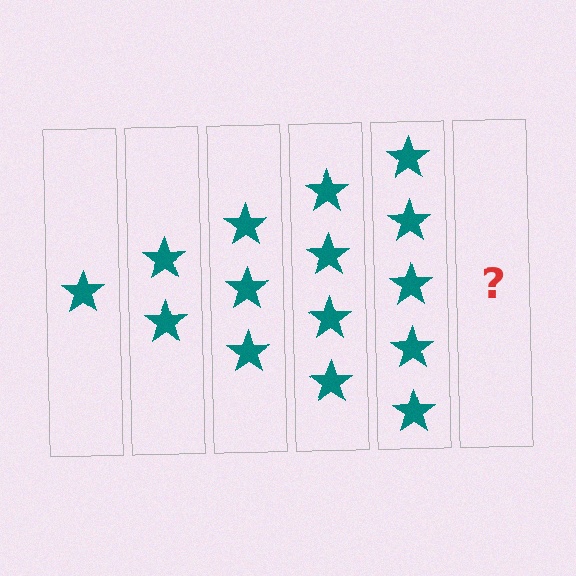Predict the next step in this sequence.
The next step is 6 stars.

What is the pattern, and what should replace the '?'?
The pattern is that each step adds one more star. The '?' should be 6 stars.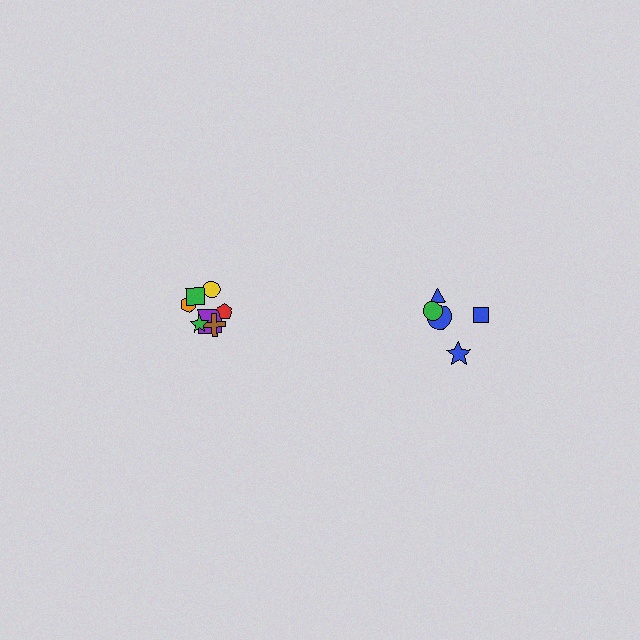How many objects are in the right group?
There are 5 objects.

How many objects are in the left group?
There are 7 objects.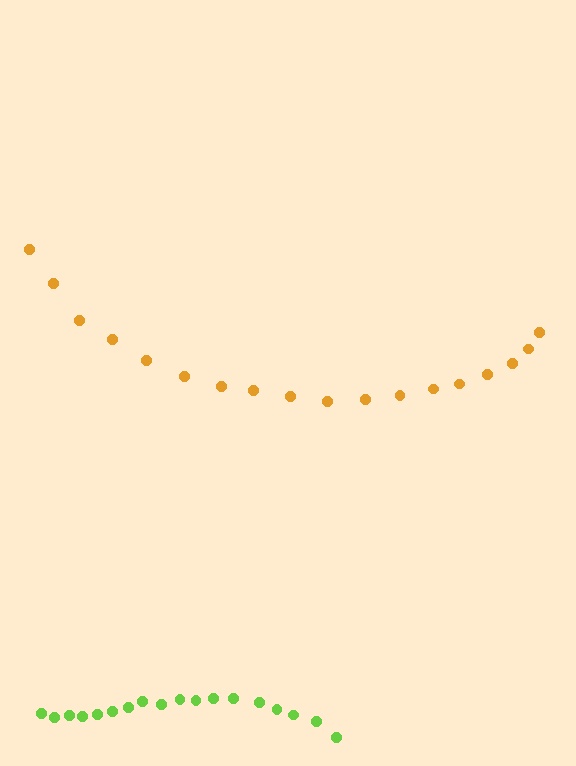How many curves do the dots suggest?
There are 2 distinct paths.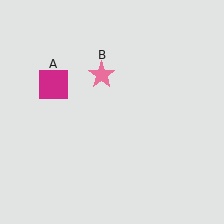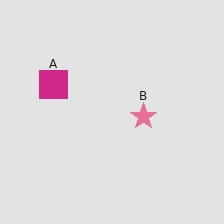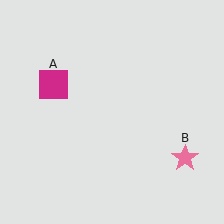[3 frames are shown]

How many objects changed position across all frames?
1 object changed position: pink star (object B).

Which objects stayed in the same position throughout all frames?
Magenta square (object A) remained stationary.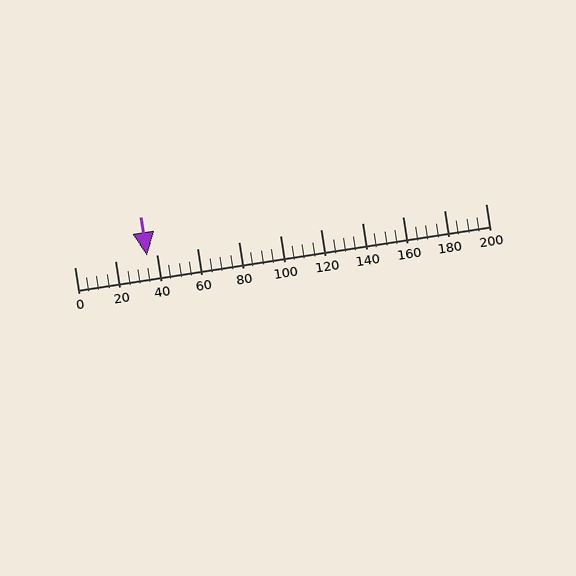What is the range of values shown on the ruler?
The ruler shows values from 0 to 200.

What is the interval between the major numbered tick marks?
The major tick marks are spaced 20 units apart.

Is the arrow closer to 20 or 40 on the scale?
The arrow is closer to 40.